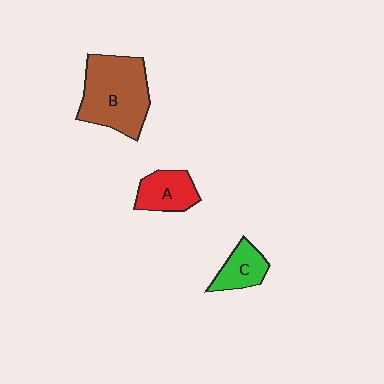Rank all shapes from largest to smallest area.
From largest to smallest: B (brown), A (red), C (green).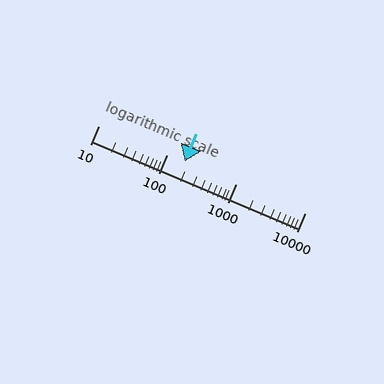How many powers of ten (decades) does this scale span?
The scale spans 3 decades, from 10 to 10000.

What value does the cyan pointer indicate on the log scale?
The pointer indicates approximately 180.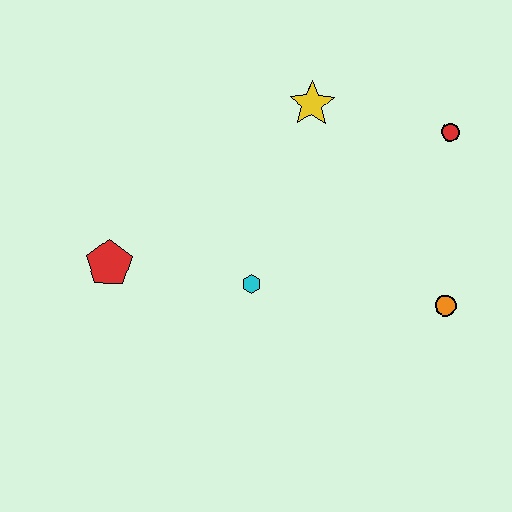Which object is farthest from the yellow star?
The red pentagon is farthest from the yellow star.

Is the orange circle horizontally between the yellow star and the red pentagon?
No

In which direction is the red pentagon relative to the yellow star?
The red pentagon is to the left of the yellow star.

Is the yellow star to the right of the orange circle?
No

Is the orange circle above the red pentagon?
No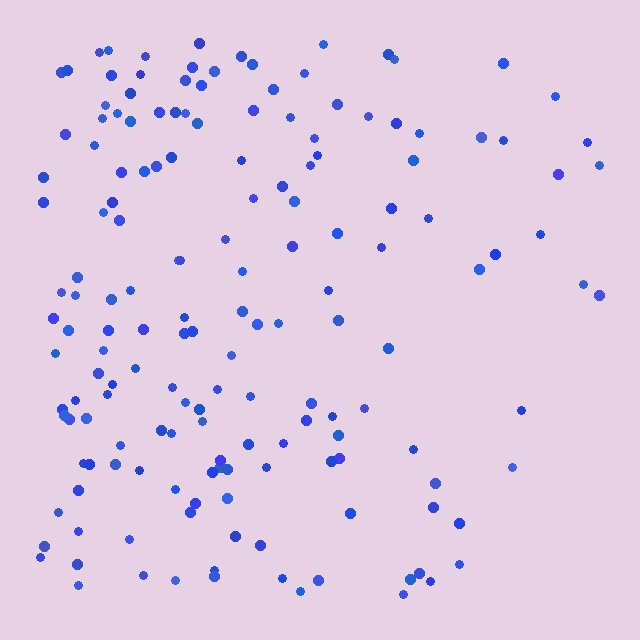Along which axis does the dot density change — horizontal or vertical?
Horizontal.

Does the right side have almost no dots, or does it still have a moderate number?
Still a moderate number, just noticeably fewer than the left.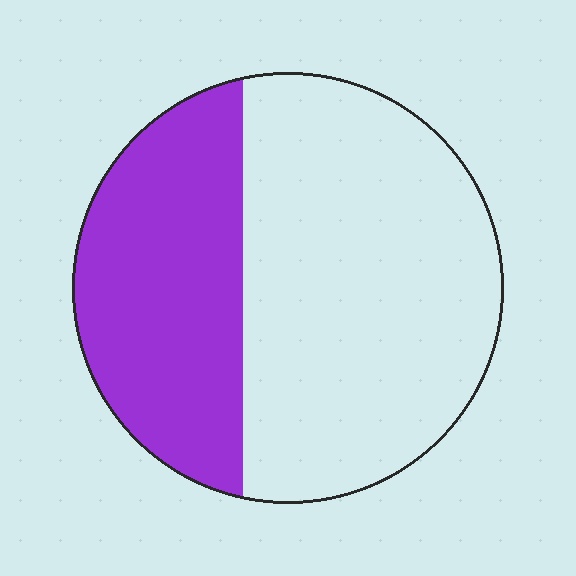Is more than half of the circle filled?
No.